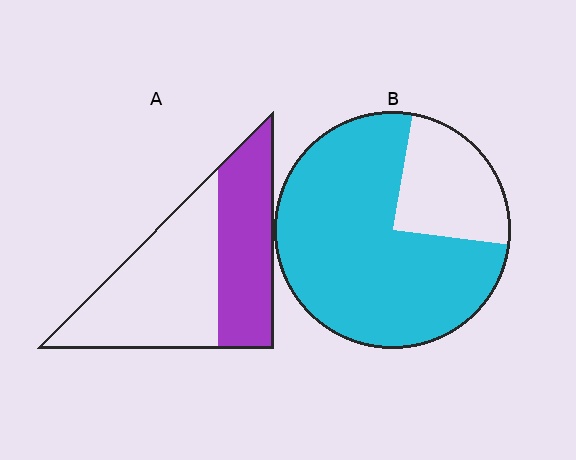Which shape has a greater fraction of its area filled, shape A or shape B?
Shape B.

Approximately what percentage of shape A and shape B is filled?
A is approximately 40% and B is approximately 75%.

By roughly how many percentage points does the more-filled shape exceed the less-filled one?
By roughly 35 percentage points (B over A).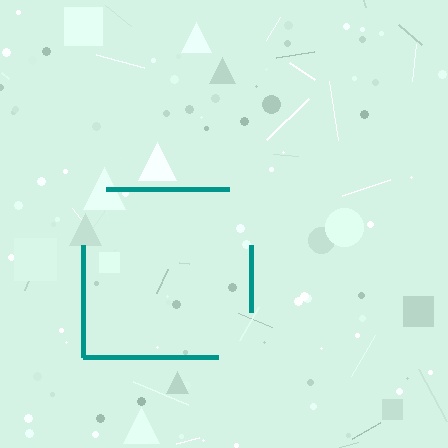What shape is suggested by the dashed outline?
The dashed outline suggests a square.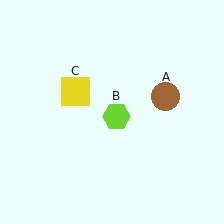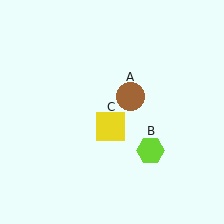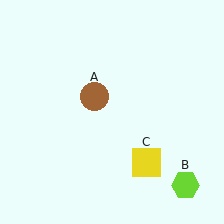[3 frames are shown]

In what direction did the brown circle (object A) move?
The brown circle (object A) moved left.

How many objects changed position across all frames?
3 objects changed position: brown circle (object A), lime hexagon (object B), yellow square (object C).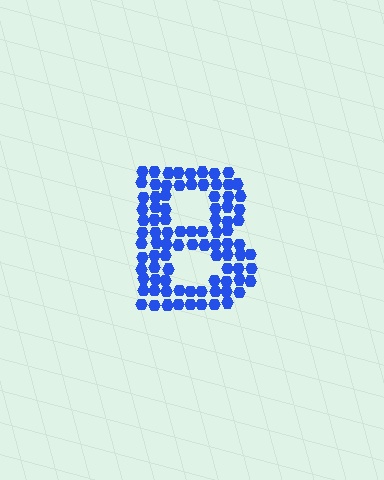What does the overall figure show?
The overall figure shows the letter B.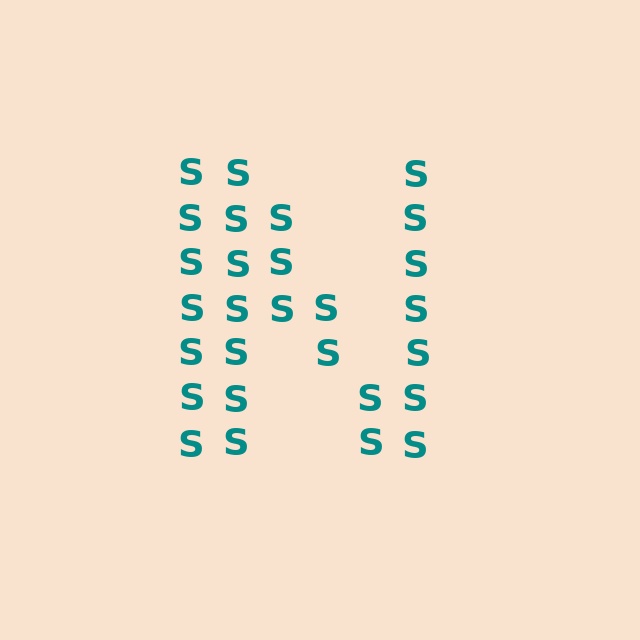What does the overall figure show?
The overall figure shows the letter N.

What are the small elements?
The small elements are letter S's.